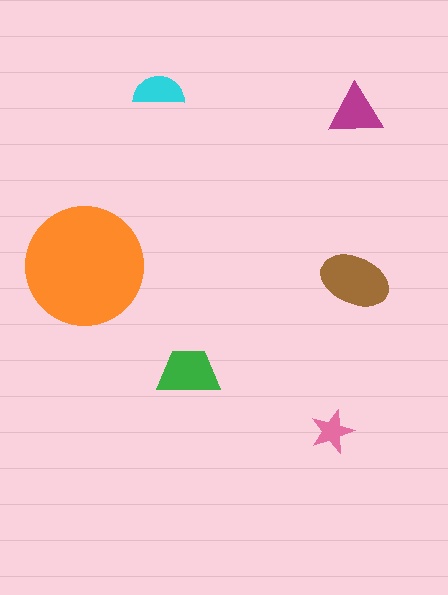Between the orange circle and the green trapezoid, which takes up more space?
The orange circle.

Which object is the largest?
The orange circle.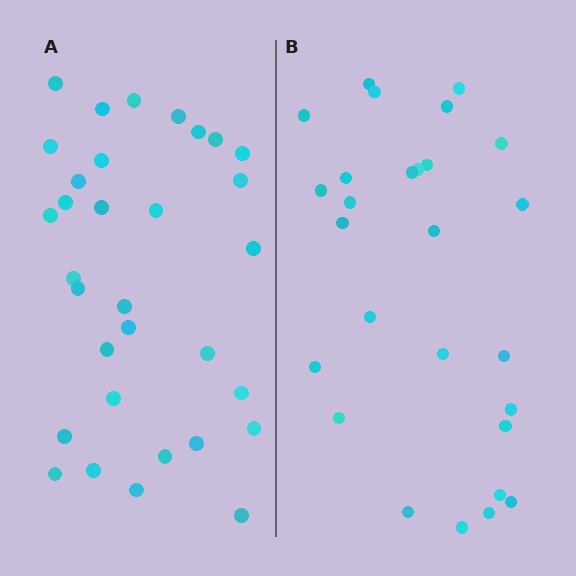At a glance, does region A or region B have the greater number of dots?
Region A (the left region) has more dots.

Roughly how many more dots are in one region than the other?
Region A has about 5 more dots than region B.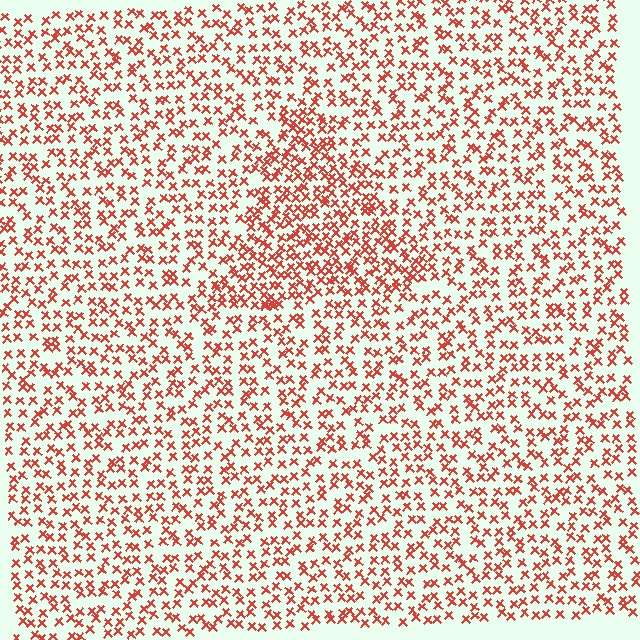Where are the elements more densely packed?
The elements are more densely packed inside the triangle boundary.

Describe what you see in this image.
The image contains small red elements arranged at two different densities. A triangle-shaped region is visible where the elements are more densely packed than the surrounding area.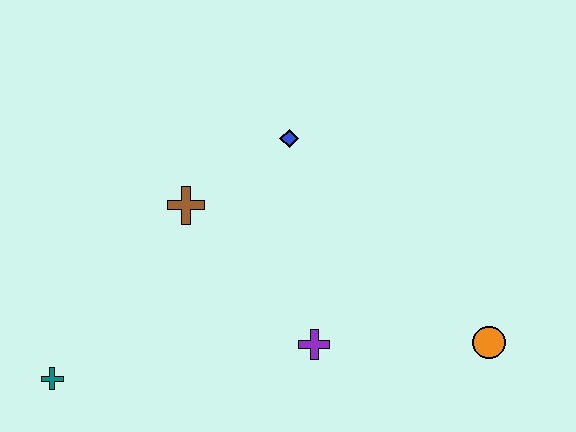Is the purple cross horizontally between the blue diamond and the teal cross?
No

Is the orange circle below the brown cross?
Yes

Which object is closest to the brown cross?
The blue diamond is closest to the brown cross.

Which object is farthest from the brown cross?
The orange circle is farthest from the brown cross.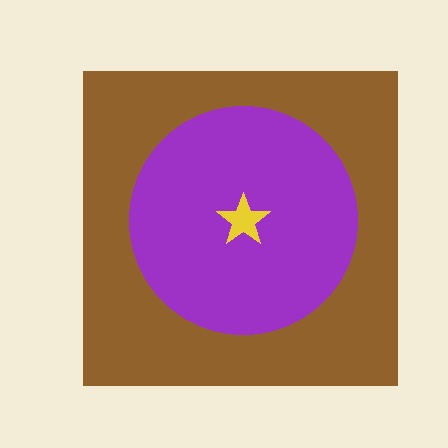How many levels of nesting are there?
3.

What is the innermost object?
The yellow star.